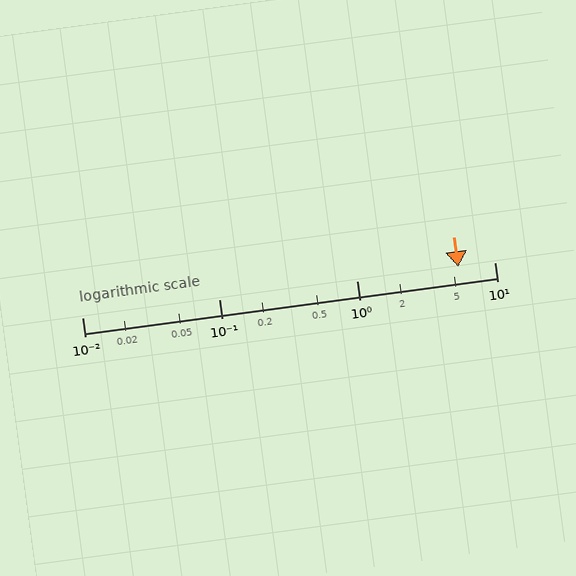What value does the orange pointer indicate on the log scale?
The pointer indicates approximately 5.5.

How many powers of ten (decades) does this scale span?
The scale spans 3 decades, from 0.01 to 10.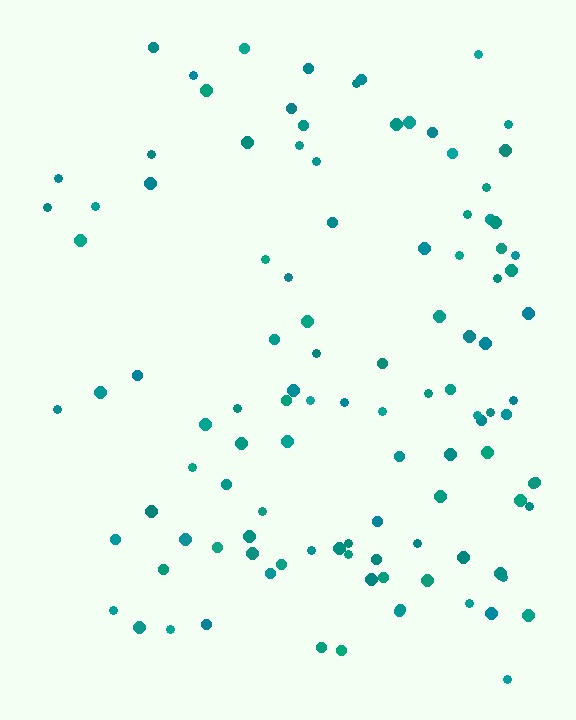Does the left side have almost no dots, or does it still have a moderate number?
Still a moderate number, just noticeably fewer than the right.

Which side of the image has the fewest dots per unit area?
The left.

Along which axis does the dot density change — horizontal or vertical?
Horizontal.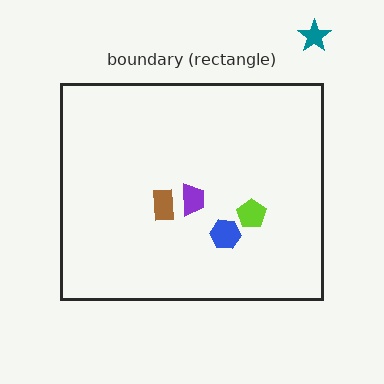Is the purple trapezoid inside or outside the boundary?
Inside.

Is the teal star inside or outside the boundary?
Outside.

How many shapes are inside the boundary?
4 inside, 1 outside.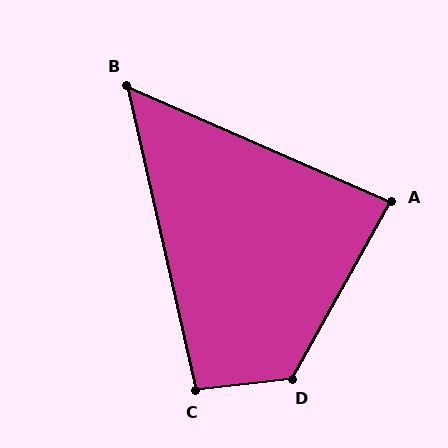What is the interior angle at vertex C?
Approximately 96 degrees (obtuse).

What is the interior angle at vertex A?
Approximately 84 degrees (acute).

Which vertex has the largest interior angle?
D, at approximately 126 degrees.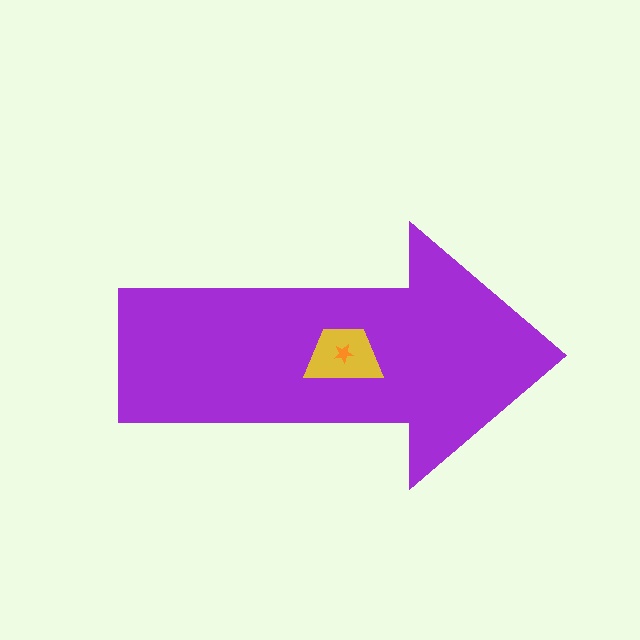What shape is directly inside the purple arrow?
The yellow trapezoid.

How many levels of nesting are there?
3.